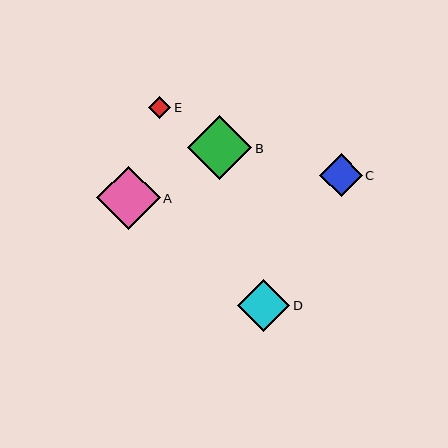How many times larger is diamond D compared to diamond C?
Diamond D is approximately 1.2 times the size of diamond C.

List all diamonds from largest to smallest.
From largest to smallest: B, A, D, C, E.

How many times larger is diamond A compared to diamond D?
Diamond A is approximately 1.2 times the size of diamond D.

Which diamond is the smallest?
Diamond E is the smallest with a size of approximately 22 pixels.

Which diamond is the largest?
Diamond B is the largest with a size of approximately 64 pixels.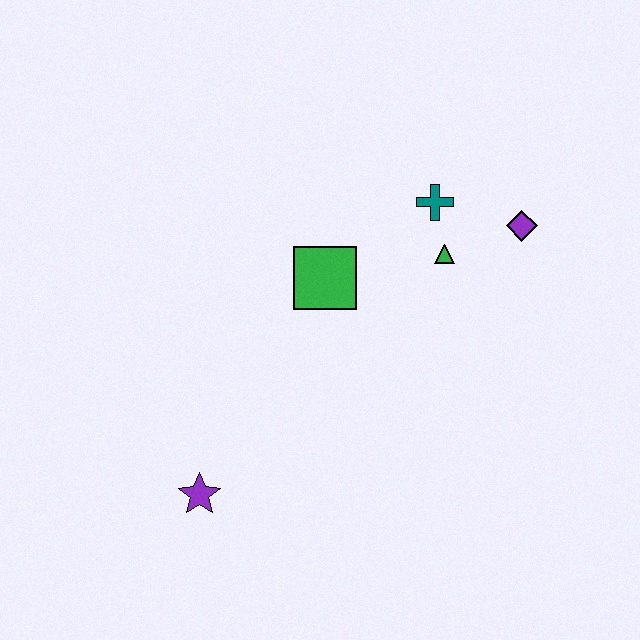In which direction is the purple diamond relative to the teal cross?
The purple diamond is to the right of the teal cross.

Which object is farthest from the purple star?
The purple diamond is farthest from the purple star.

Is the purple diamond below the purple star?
No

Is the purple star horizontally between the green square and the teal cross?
No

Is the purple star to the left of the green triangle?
Yes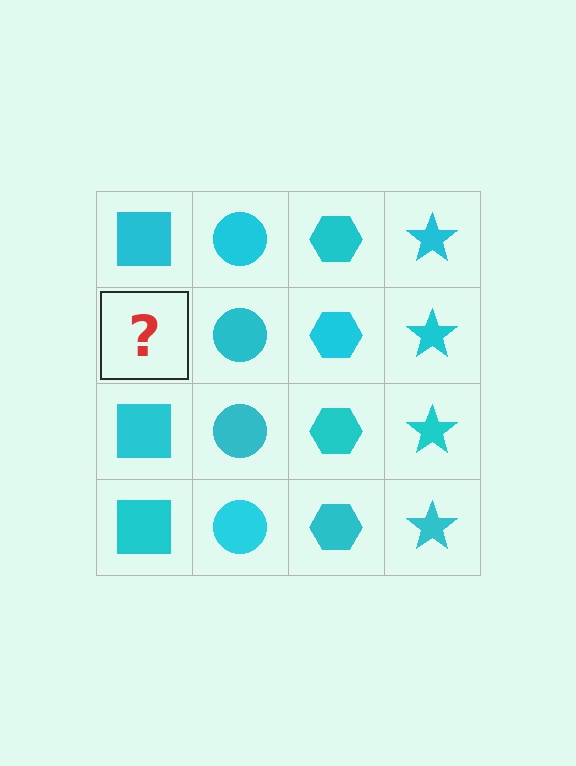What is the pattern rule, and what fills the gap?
The rule is that each column has a consistent shape. The gap should be filled with a cyan square.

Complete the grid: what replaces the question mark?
The question mark should be replaced with a cyan square.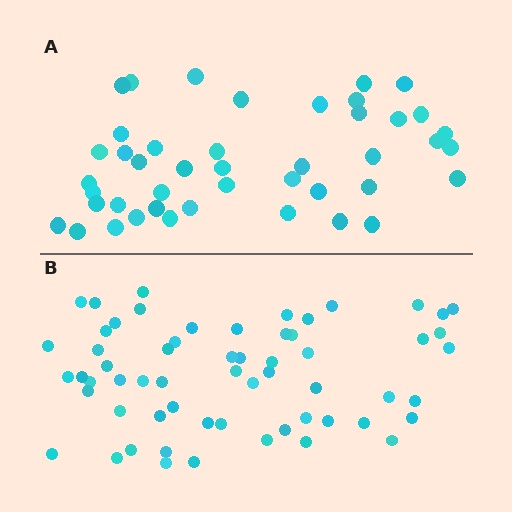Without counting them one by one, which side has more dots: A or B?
Region B (the bottom region) has more dots.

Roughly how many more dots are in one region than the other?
Region B has approximately 15 more dots than region A.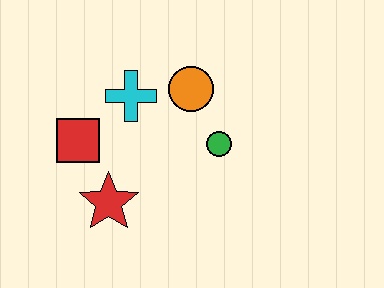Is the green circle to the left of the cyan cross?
No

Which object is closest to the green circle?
The orange circle is closest to the green circle.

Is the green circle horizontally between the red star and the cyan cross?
No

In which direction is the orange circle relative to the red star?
The orange circle is above the red star.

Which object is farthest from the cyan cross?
The red star is farthest from the cyan cross.